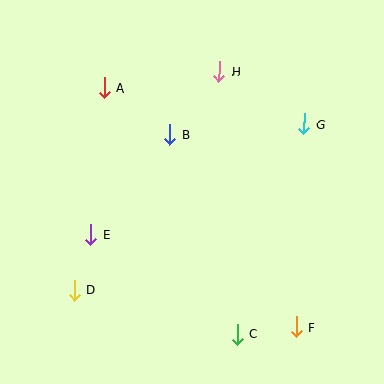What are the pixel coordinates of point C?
Point C is at (237, 334).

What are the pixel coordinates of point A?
Point A is at (104, 88).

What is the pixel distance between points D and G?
The distance between D and G is 283 pixels.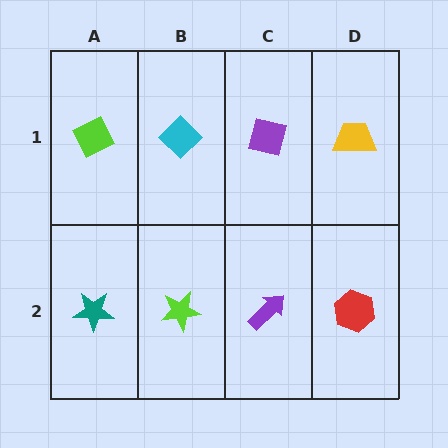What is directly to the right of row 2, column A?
A lime star.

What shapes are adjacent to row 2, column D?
A yellow trapezoid (row 1, column D), a purple arrow (row 2, column C).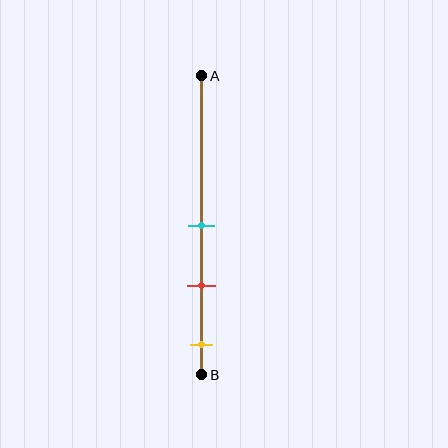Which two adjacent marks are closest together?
The cyan and red marks are the closest adjacent pair.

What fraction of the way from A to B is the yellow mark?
The yellow mark is approximately 90% (0.9) of the way from A to B.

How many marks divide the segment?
There are 3 marks dividing the segment.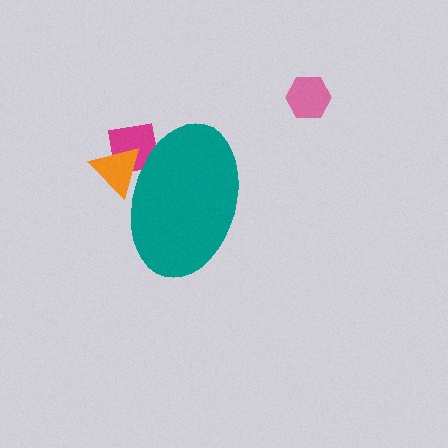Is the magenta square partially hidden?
Yes, the magenta square is partially hidden behind the teal ellipse.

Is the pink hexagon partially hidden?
No, the pink hexagon is fully visible.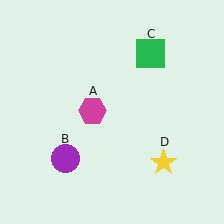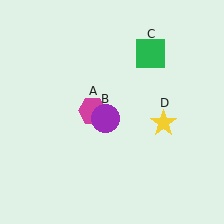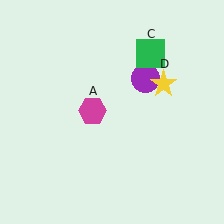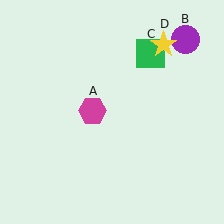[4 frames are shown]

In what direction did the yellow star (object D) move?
The yellow star (object D) moved up.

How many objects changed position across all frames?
2 objects changed position: purple circle (object B), yellow star (object D).